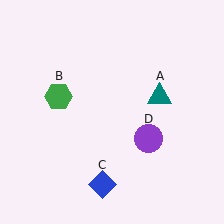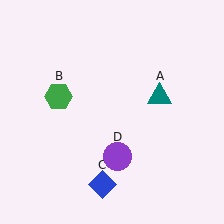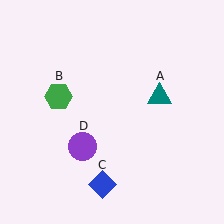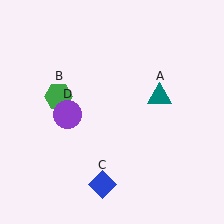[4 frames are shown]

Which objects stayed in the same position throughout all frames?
Teal triangle (object A) and green hexagon (object B) and blue diamond (object C) remained stationary.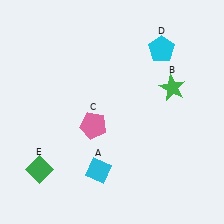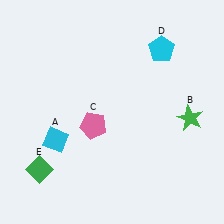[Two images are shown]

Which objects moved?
The objects that moved are: the cyan diamond (A), the green star (B).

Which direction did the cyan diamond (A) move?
The cyan diamond (A) moved left.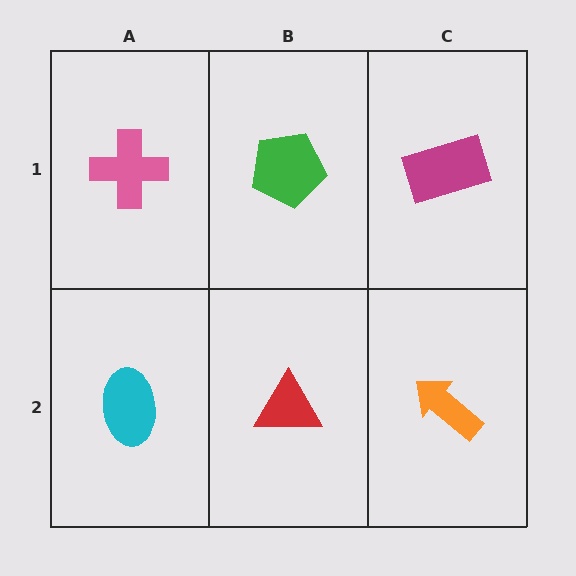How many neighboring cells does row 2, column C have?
2.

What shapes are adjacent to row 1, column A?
A cyan ellipse (row 2, column A), a green pentagon (row 1, column B).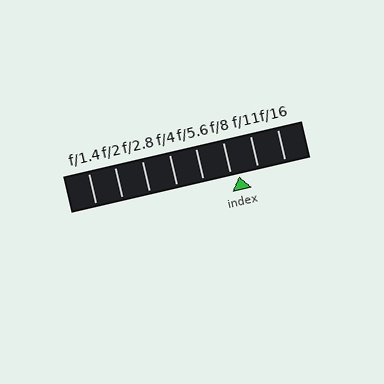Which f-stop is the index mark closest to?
The index mark is closest to f/8.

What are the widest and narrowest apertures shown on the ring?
The widest aperture shown is f/1.4 and the narrowest is f/16.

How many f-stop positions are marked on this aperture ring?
There are 8 f-stop positions marked.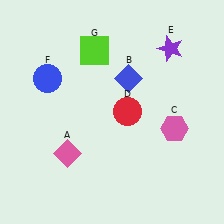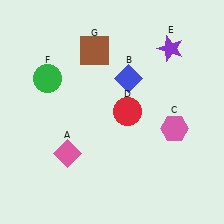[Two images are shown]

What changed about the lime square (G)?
In Image 1, G is lime. In Image 2, it changed to brown.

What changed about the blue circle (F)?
In Image 1, F is blue. In Image 2, it changed to green.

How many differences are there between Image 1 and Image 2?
There are 2 differences between the two images.